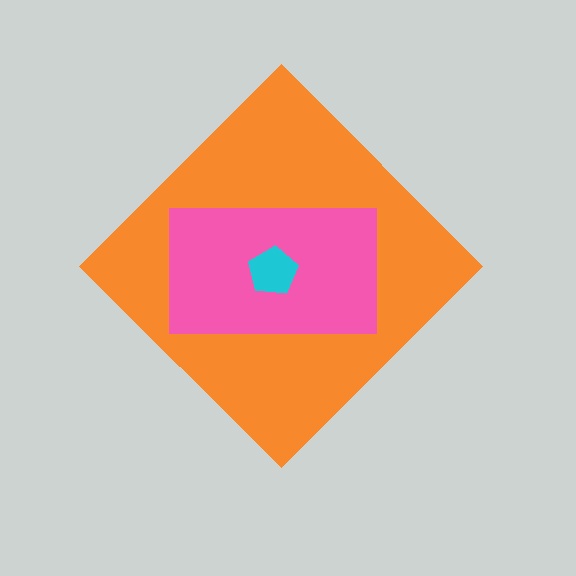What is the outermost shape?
The orange diamond.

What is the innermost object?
The cyan pentagon.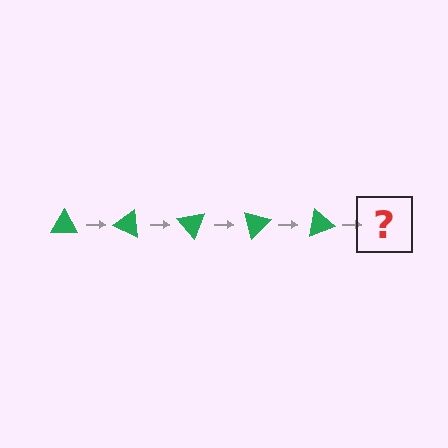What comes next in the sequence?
The next element should be a green triangle rotated 125 degrees.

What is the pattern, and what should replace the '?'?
The pattern is that the triangle rotates 25 degrees each step. The '?' should be a green triangle rotated 125 degrees.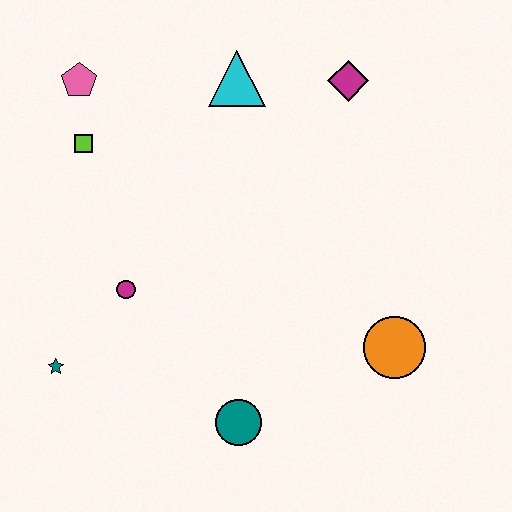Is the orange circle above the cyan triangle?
No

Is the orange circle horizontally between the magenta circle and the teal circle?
No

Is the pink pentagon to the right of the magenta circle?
No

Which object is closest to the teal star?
The magenta circle is closest to the teal star.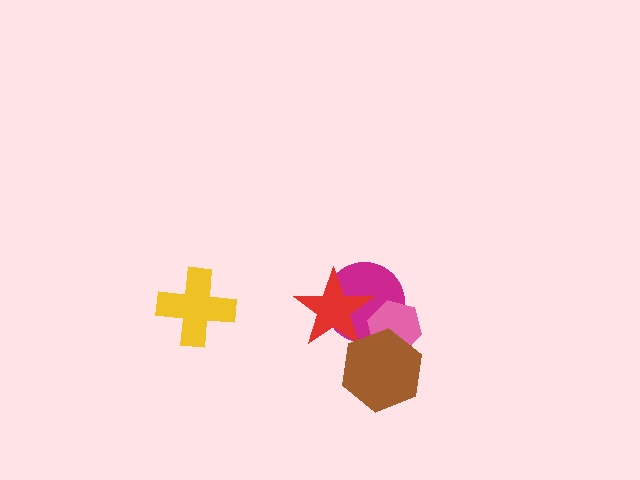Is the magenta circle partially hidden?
Yes, it is partially covered by another shape.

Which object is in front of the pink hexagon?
The brown hexagon is in front of the pink hexagon.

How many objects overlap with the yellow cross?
0 objects overlap with the yellow cross.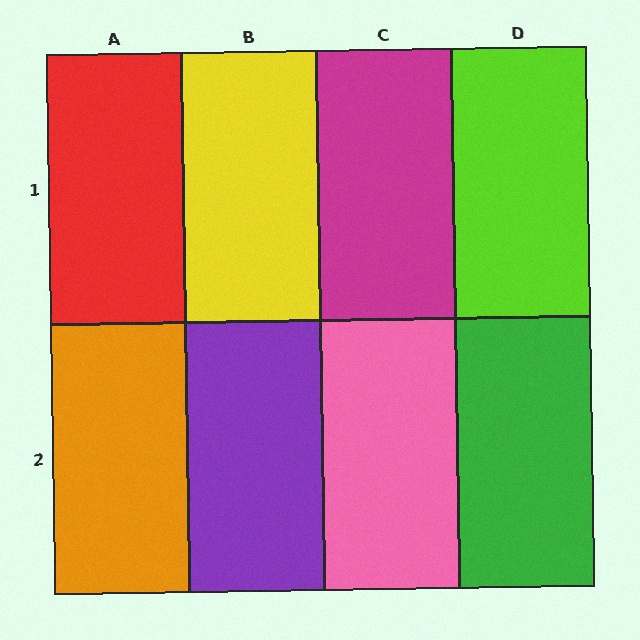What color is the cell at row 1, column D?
Lime.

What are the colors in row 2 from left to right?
Orange, purple, pink, green.